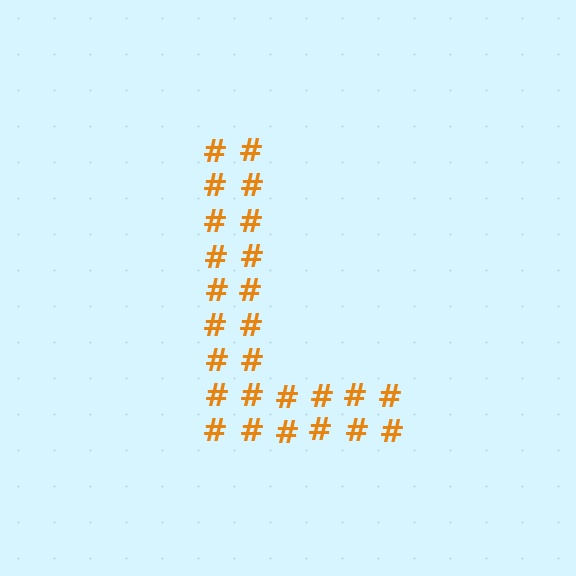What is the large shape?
The large shape is the letter L.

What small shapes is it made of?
It is made of small hash symbols.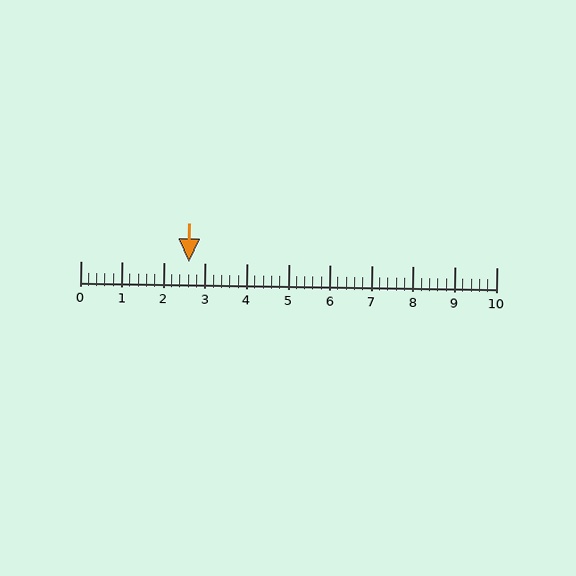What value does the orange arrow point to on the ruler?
The orange arrow points to approximately 2.6.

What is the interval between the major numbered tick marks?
The major tick marks are spaced 1 units apart.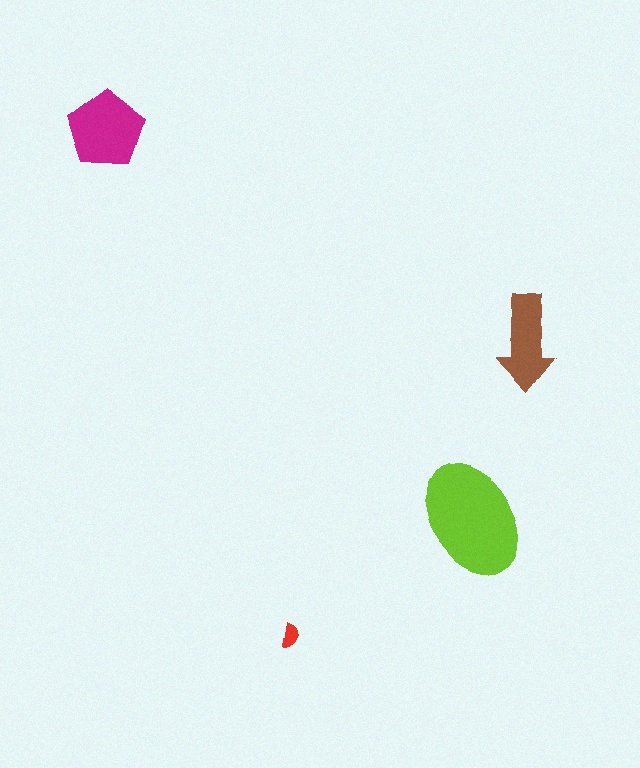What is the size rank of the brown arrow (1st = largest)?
3rd.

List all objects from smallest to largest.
The red semicircle, the brown arrow, the magenta pentagon, the lime ellipse.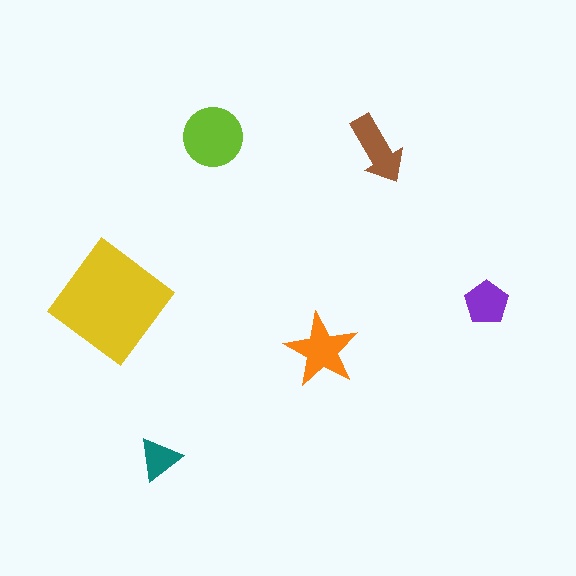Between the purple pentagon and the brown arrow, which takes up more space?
The brown arrow.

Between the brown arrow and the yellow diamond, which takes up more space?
The yellow diamond.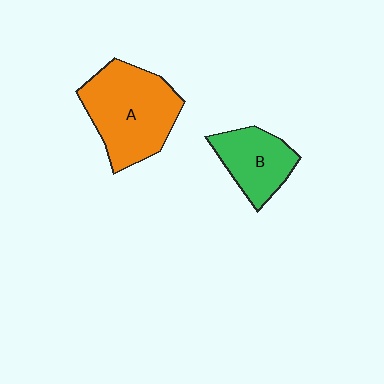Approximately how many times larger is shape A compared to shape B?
Approximately 1.7 times.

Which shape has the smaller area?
Shape B (green).